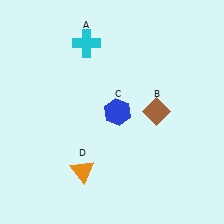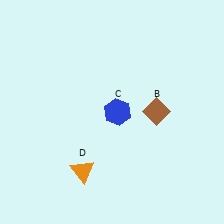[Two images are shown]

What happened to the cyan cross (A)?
The cyan cross (A) was removed in Image 2. It was in the top-left area of Image 1.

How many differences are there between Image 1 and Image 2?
There is 1 difference between the two images.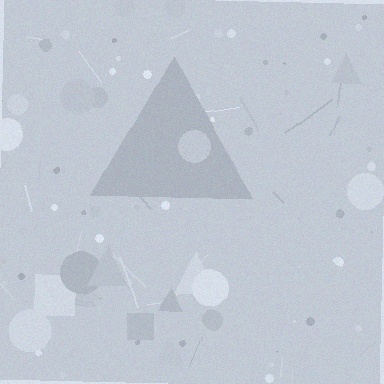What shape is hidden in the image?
A triangle is hidden in the image.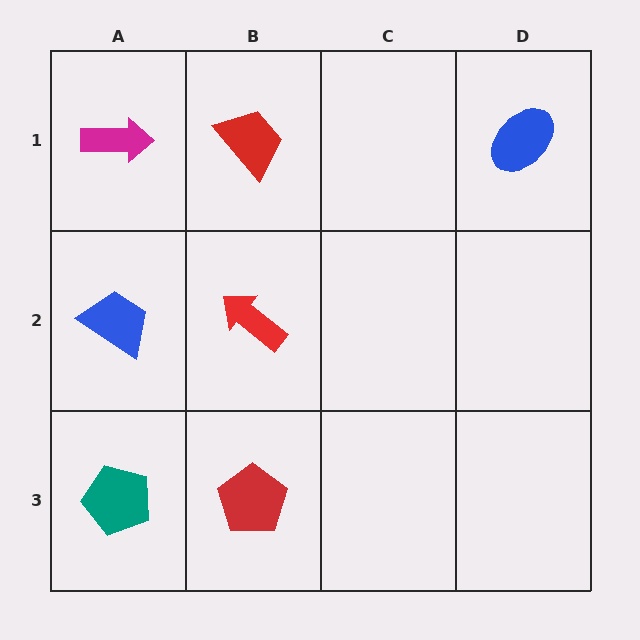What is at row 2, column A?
A blue trapezoid.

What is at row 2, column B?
A red arrow.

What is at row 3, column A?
A teal pentagon.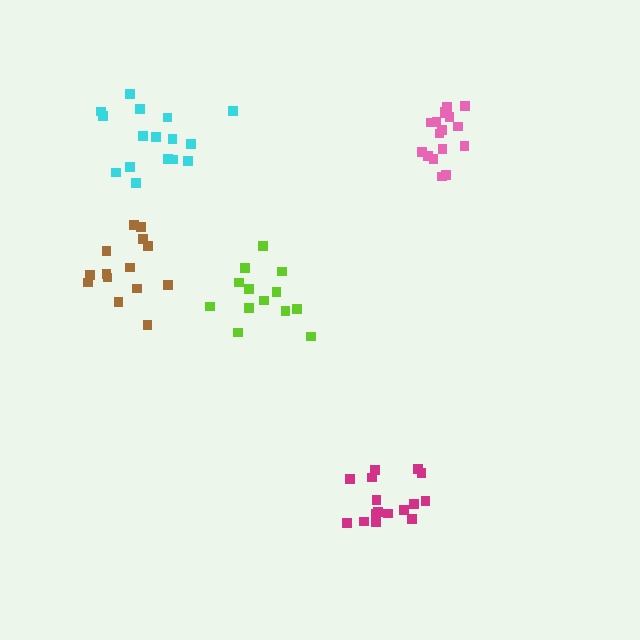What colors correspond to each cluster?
The clusters are colored: pink, lime, brown, cyan, magenta.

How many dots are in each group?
Group 1: 17 dots, Group 2: 13 dots, Group 3: 14 dots, Group 4: 16 dots, Group 5: 16 dots (76 total).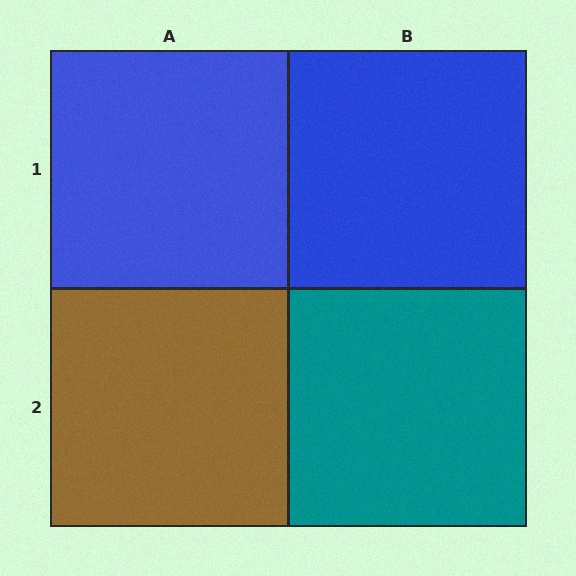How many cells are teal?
1 cell is teal.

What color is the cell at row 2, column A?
Brown.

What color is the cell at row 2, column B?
Teal.